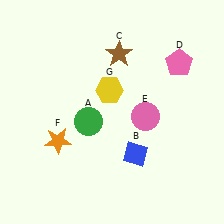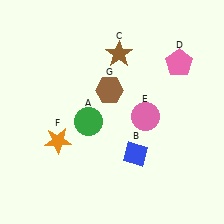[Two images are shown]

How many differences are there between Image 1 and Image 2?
There is 1 difference between the two images.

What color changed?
The hexagon (G) changed from yellow in Image 1 to brown in Image 2.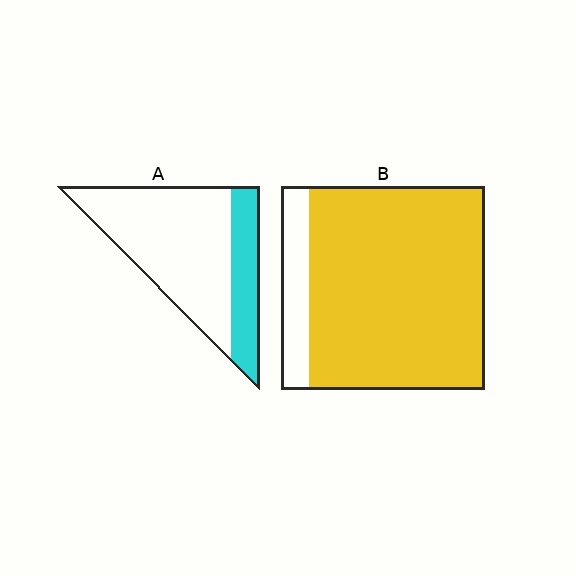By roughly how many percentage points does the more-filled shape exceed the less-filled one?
By roughly 60 percentage points (B over A).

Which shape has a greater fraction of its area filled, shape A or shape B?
Shape B.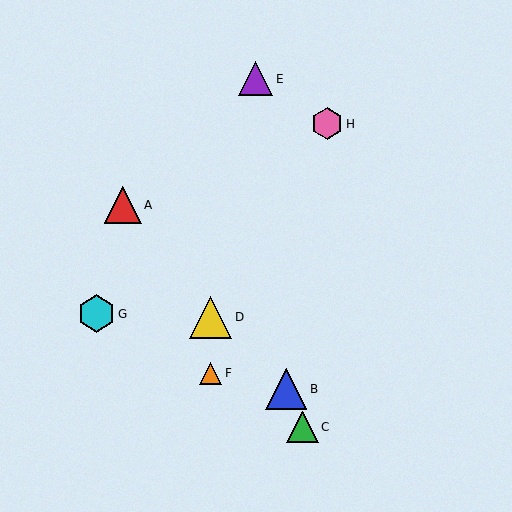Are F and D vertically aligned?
Yes, both are at x≈211.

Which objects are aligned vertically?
Objects D, F are aligned vertically.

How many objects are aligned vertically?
2 objects (D, F) are aligned vertically.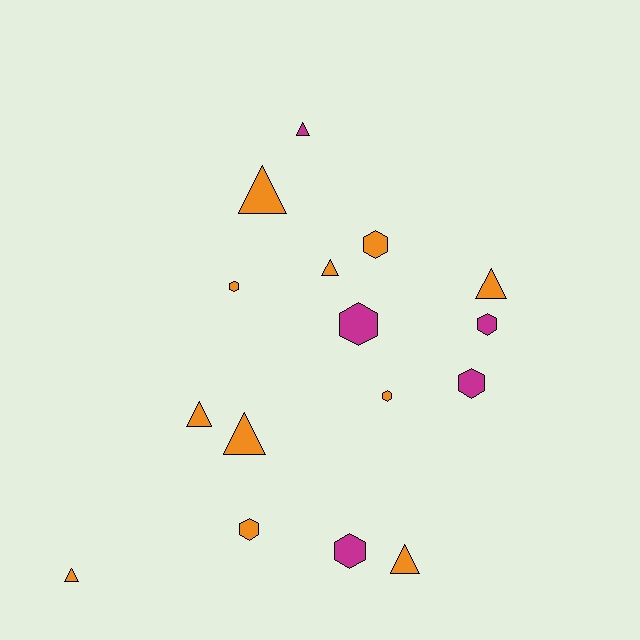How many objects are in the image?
There are 16 objects.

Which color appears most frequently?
Orange, with 11 objects.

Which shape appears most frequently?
Triangle, with 8 objects.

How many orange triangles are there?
There are 7 orange triangles.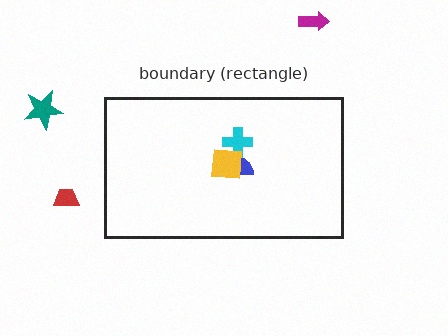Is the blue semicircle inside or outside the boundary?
Inside.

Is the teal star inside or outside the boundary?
Outside.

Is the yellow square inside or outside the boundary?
Inside.